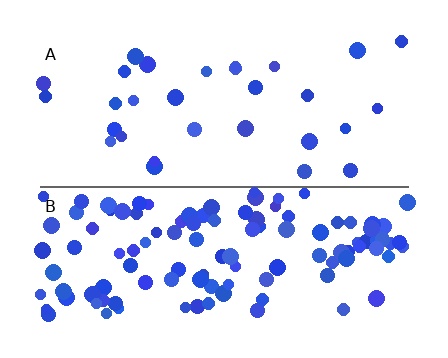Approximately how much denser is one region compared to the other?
Approximately 3.8× — region B over region A.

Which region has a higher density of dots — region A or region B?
B (the bottom).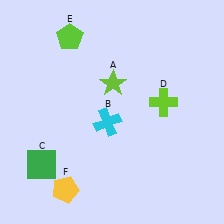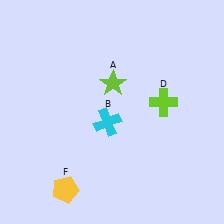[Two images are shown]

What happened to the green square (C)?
The green square (C) was removed in Image 2. It was in the bottom-left area of Image 1.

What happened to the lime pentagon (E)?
The lime pentagon (E) was removed in Image 2. It was in the top-left area of Image 1.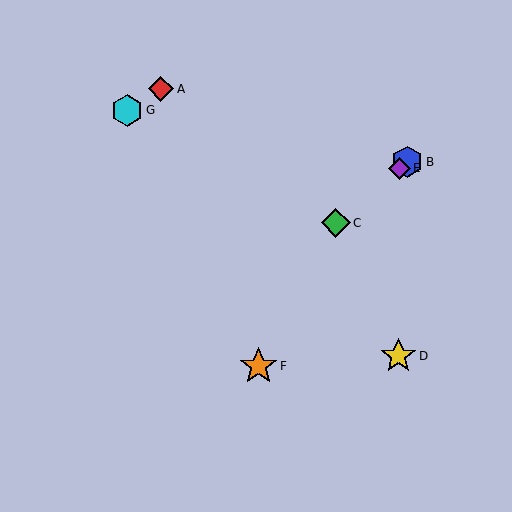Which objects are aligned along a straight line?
Objects B, C, E are aligned along a straight line.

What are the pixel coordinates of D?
Object D is at (398, 356).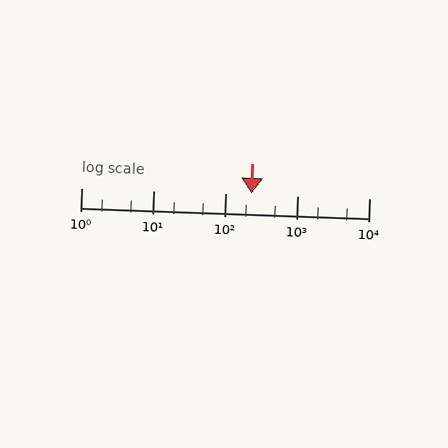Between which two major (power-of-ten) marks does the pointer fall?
The pointer is between 100 and 1000.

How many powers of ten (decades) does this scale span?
The scale spans 4 decades, from 1 to 10000.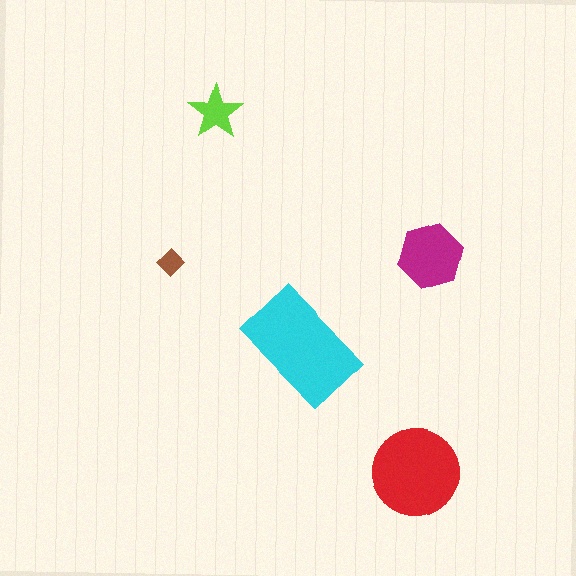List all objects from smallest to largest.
The brown diamond, the lime star, the magenta hexagon, the red circle, the cyan rectangle.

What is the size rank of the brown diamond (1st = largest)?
5th.